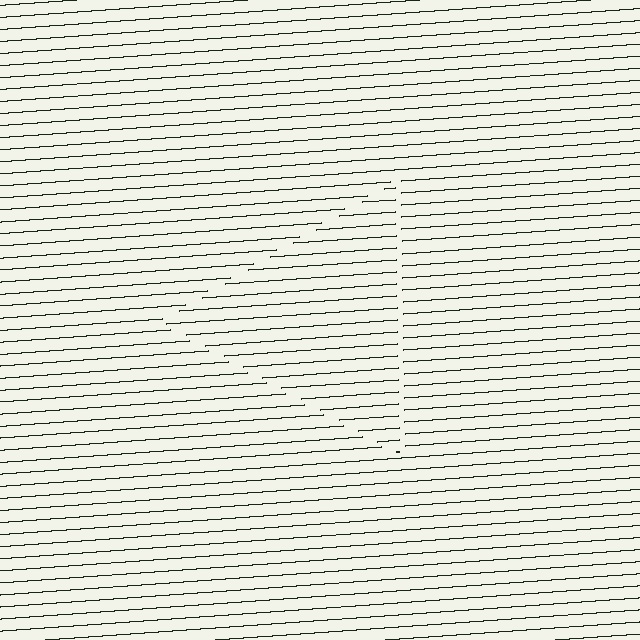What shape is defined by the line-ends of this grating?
An illusory triangle. The interior of the shape contains the same grating, shifted by half a period — the contour is defined by the phase discontinuity where line-ends from the inner and outer gratings abut.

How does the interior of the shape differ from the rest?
The interior of the shape contains the same grating, shifted by half a period — the contour is defined by the phase discontinuity where line-ends from the inner and outer gratings abut.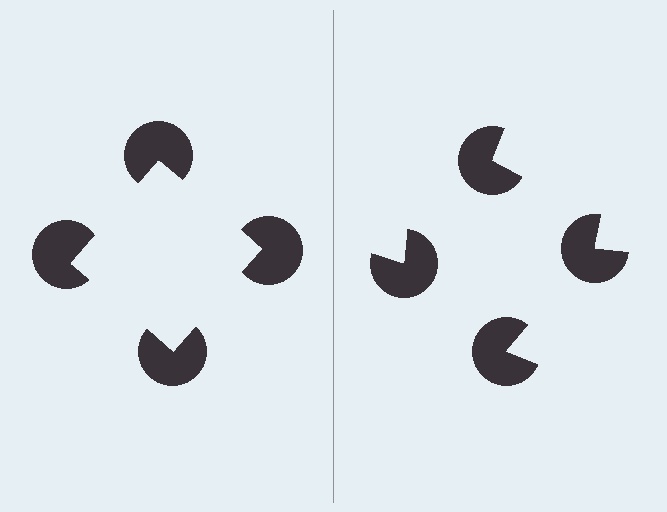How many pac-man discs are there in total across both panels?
8 — 4 on each side.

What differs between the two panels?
The pac-man discs are positioned identically on both sides; only the wedge orientations differ. On the left they align to a square; on the right they are misaligned.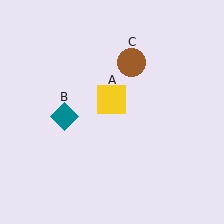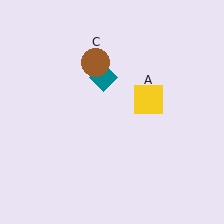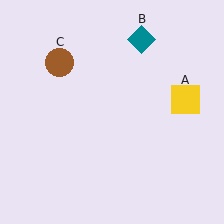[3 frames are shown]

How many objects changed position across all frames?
3 objects changed position: yellow square (object A), teal diamond (object B), brown circle (object C).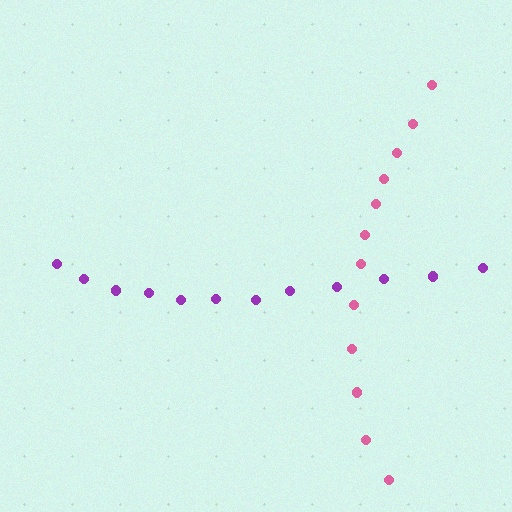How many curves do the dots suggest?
There are 2 distinct paths.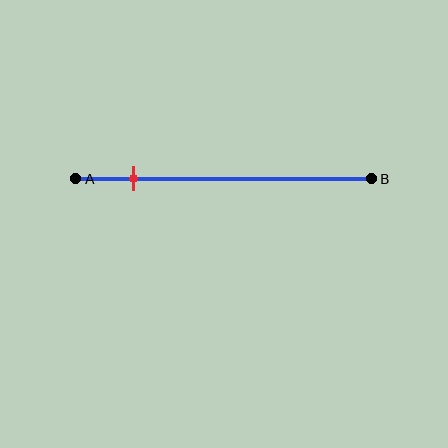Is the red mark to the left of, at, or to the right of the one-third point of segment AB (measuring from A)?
The red mark is to the left of the one-third point of segment AB.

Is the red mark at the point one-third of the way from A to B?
No, the mark is at about 20% from A, not at the 33% one-third point.